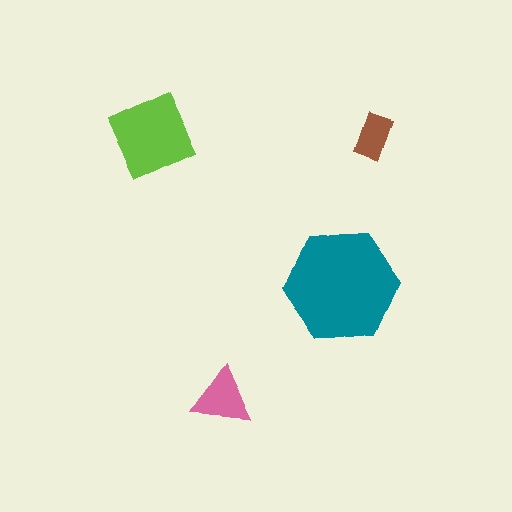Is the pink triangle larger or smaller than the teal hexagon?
Smaller.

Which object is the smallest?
The brown rectangle.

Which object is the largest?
The teal hexagon.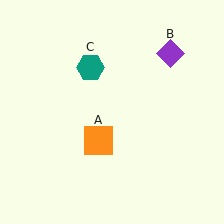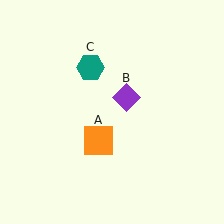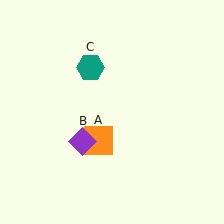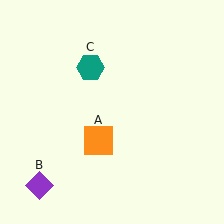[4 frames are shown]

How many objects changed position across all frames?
1 object changed position: purple diamond (object B).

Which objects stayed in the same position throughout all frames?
Orange square (object A) and teal hexagon (object C) remained stationary.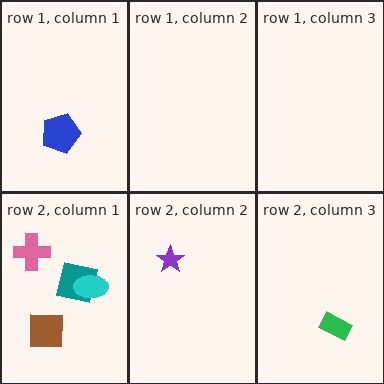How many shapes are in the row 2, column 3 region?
1.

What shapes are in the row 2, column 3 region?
The green rectangle.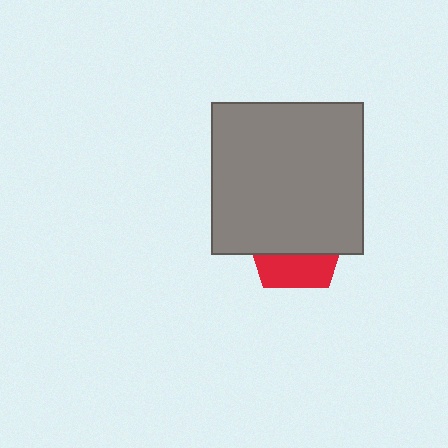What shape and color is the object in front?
The object in front is a gray square.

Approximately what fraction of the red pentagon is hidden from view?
Roughly 67% of the red pentagon is hidden behind the gray square.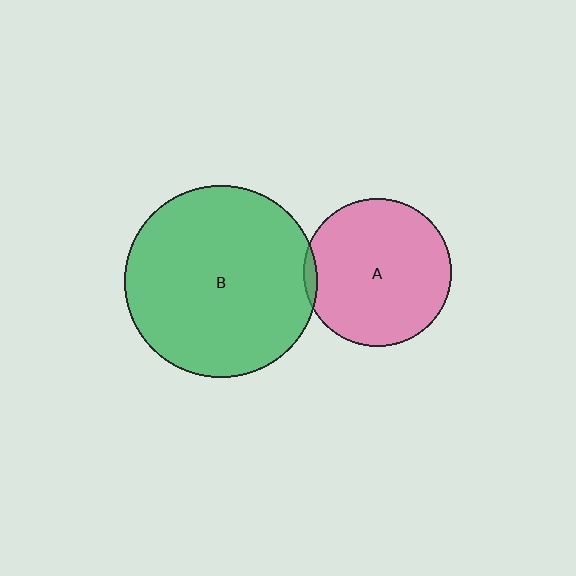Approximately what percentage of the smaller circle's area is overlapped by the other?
Approximately 5%.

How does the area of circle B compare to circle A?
Approximately 1.7 times.